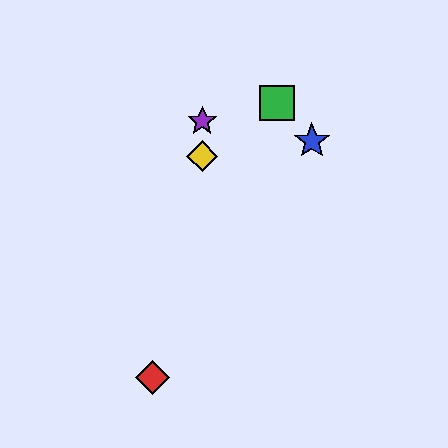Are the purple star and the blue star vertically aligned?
No, the purple star is at x≈202 and the blue star is at x≈312.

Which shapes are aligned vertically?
The yellow diamond, the purple star are aligned vertically.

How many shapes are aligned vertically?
2 shapes (the yellow diamond, the purple star) are aligned vertically.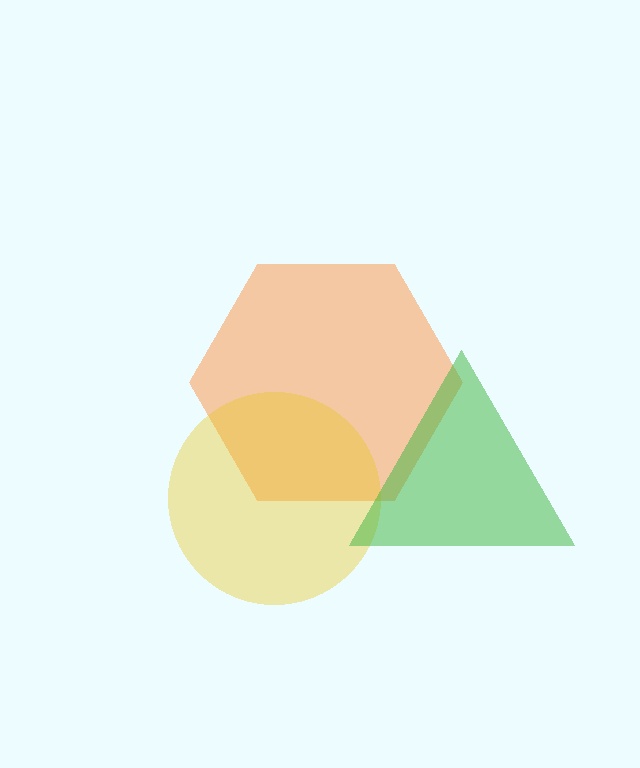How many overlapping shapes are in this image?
There are 3 overlapping shapes in the image.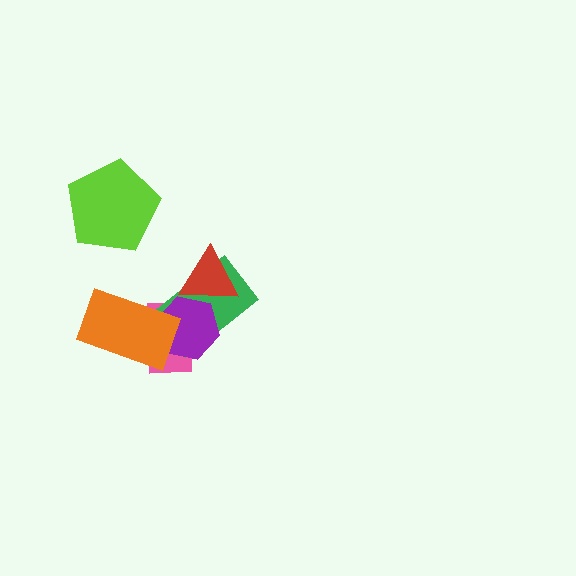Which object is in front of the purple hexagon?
The orange rectangle is in front of the purple hexagon.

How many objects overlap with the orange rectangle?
3 objects overlap with the orange rectangle.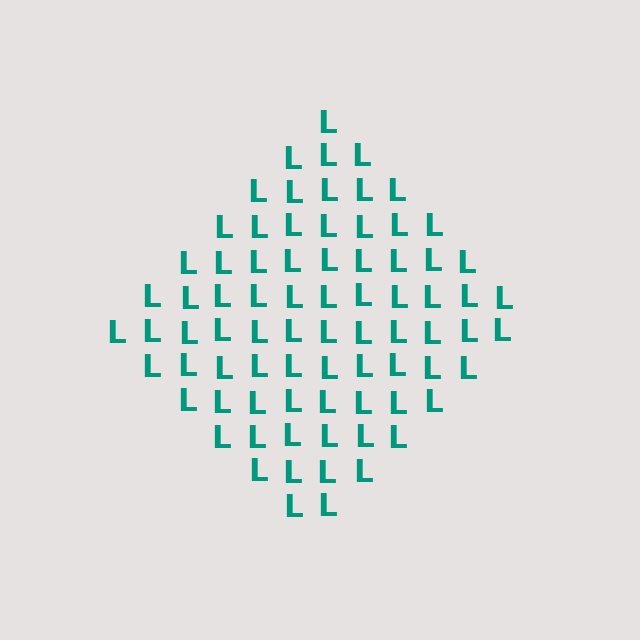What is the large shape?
The large shape is a diamond.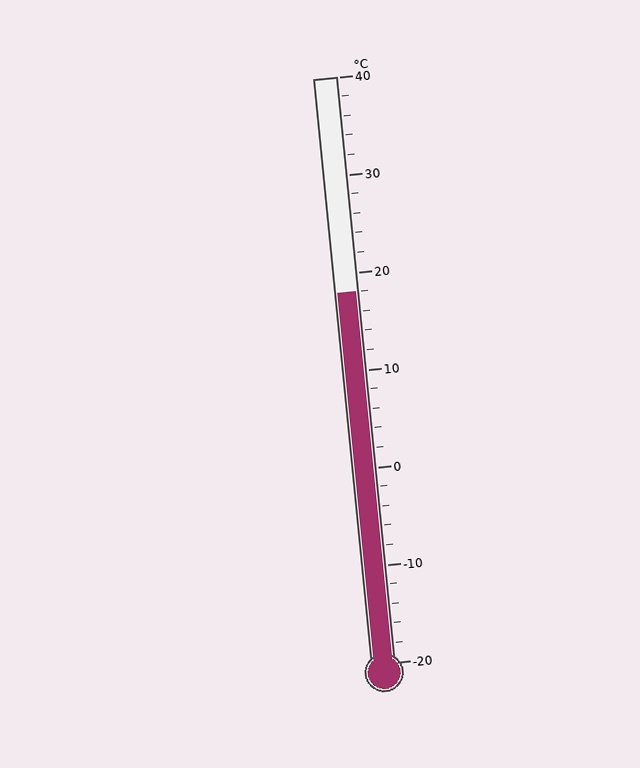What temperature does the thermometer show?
The thermometer shows approximately 18°C.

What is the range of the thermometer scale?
The thermometer scale ranges from -20°C to 40°C.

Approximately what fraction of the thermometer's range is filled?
The thermometer is filled to approximately 65% of its range.